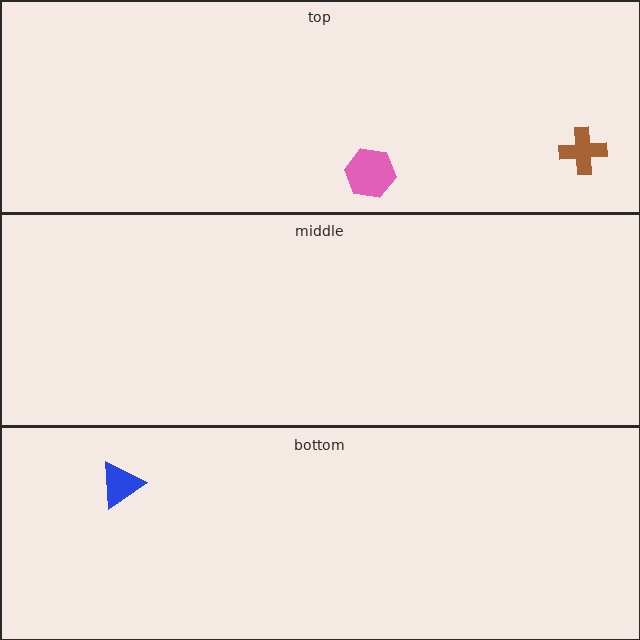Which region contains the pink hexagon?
The top region.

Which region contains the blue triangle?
The bottom region.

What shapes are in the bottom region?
The blue triangle.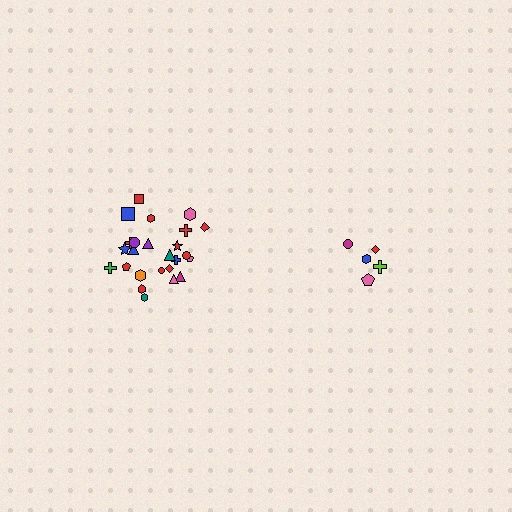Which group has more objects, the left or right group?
The left group.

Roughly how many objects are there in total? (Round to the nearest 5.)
Roughly 30 objects in total.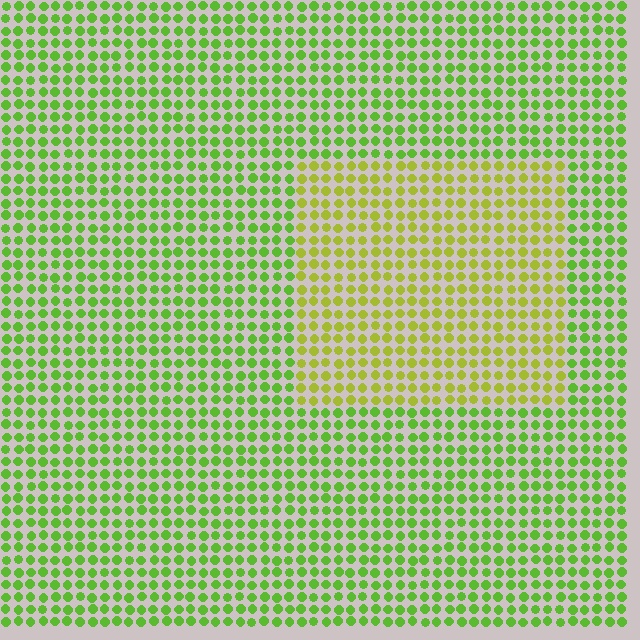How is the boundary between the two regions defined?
The boundary is defined purely by a slight shift in hue (about 31 degrees). Spacing, size, and orientation are identical on both sides.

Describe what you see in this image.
The image is filled with small lime elements in a uniform arrangement. A rectangle-shaped region is visible where the elements are tinted to a slightly different hue, forming a subtle color boundary.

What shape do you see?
I see a rectangle.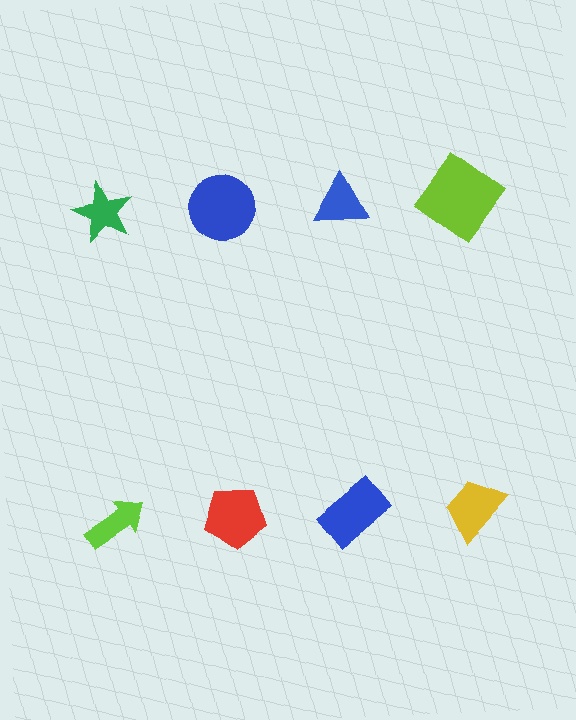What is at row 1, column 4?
A lime diamond.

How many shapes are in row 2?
4 shapes.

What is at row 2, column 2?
A red pentagon.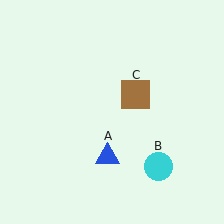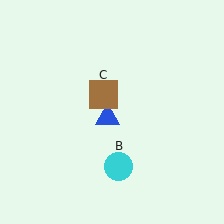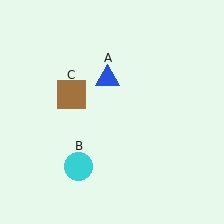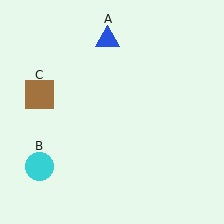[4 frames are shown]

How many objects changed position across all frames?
3 objects changed position: blue triangle (object A), cyan circle (object B), brown square (object C).